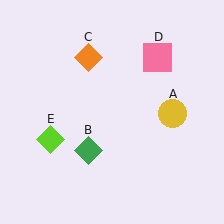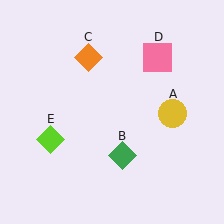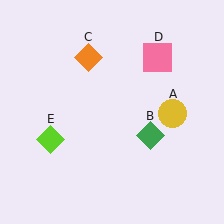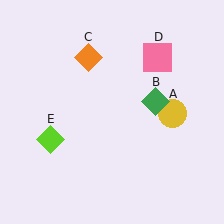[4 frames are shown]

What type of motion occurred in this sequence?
The green diamond (object B) rotated counterclockwise around the center of the scene.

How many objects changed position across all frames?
1 object changed position: green diamond (object B).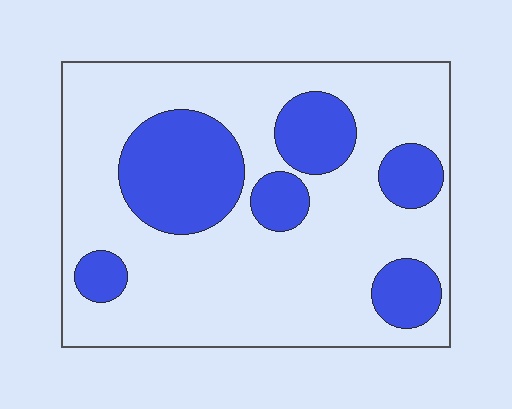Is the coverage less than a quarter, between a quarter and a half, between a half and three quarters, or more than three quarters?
Between a quarter and a half.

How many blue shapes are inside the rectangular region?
6.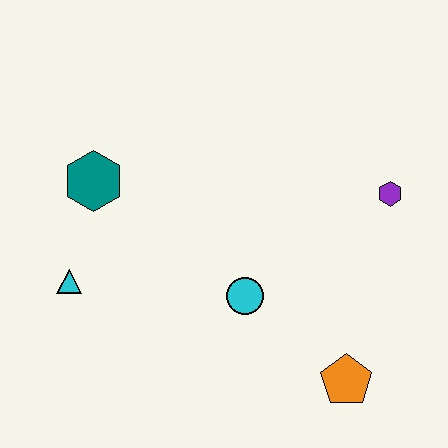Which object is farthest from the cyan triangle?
The purple hexagon is farthest from the cyan triangle.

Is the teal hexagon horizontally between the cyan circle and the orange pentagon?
No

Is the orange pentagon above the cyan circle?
No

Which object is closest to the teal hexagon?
The cyan triangle is closest to the teal hexagon.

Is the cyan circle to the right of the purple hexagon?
No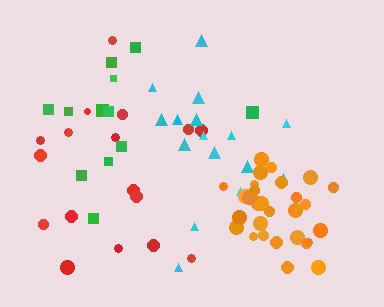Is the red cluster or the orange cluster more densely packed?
Orange.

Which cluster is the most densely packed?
Orange.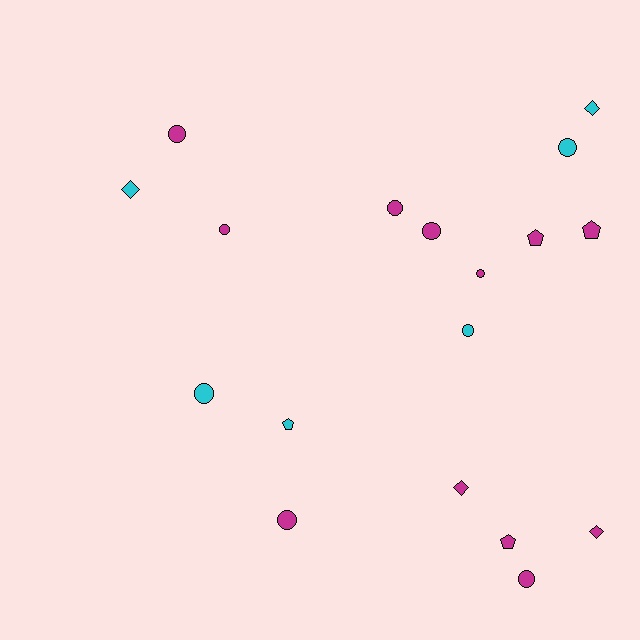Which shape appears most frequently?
Circle, with 10 objects.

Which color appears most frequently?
Magenta, with 12 objects.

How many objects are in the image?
There are 18 objects.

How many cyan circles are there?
There are 3 cyan circles.